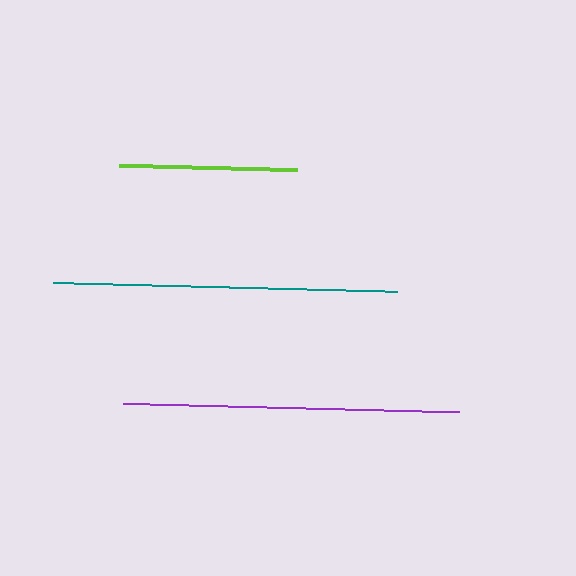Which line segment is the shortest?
The lime line is the shortest at approximately 177 pixels.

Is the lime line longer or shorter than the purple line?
The purple line is longer than the lime line.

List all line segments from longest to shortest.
From longest to shortest: teal, purple, lime.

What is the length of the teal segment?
The teal segment is approximately 345 pixels long.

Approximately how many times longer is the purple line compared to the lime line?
The purple line is approximately 1.9 times the length of the lime line.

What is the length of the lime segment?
The lime segment is approximately 177 pixels long.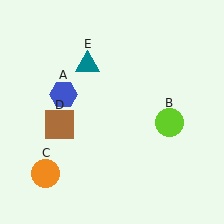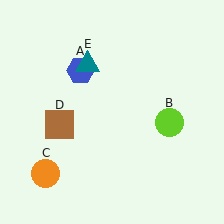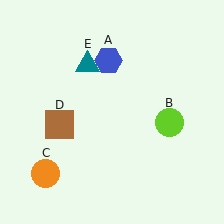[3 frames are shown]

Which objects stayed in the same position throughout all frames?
Lime circle (object B) and orange circle (object C) and brown square (object D) and teal triangle (object E) remained stationary.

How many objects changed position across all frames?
1 object changed position: blue hexagon (object A).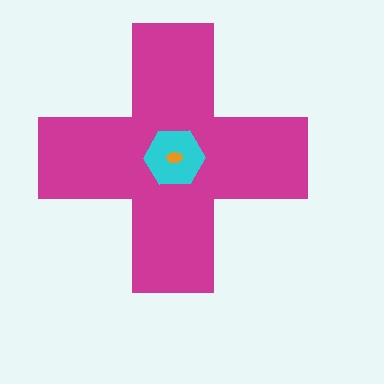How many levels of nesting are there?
3.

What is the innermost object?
The orange ellipse.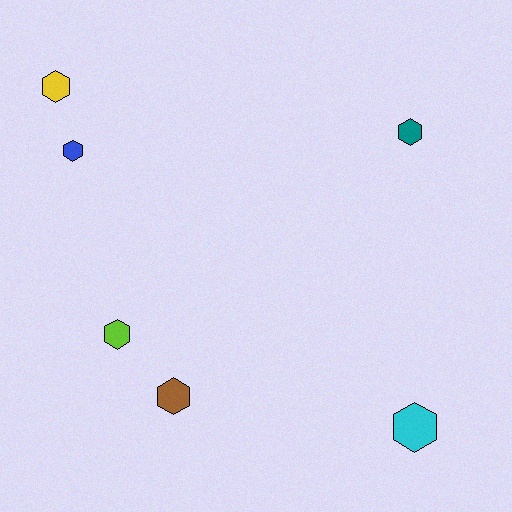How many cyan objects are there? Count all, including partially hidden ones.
There is 1 cyan object.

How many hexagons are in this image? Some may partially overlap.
There are 6 hexagons.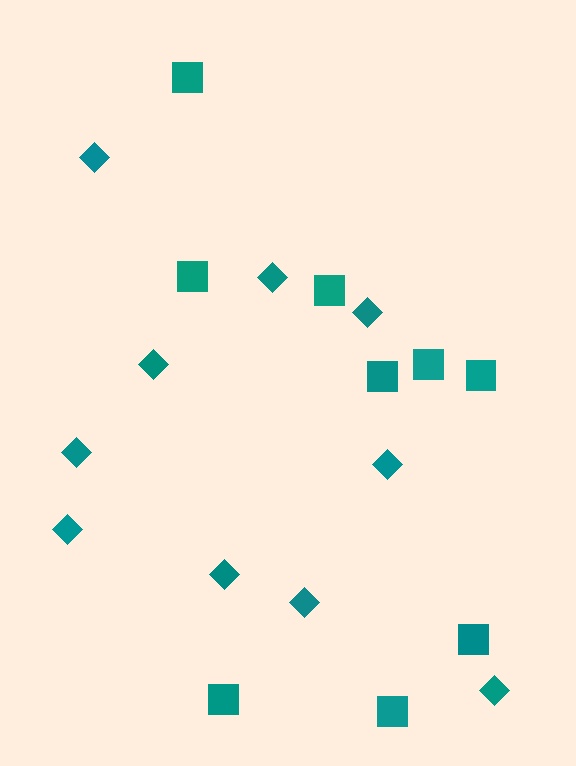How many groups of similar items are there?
There are 2 groups: one group of squares (9) and one group of diamonds (10).